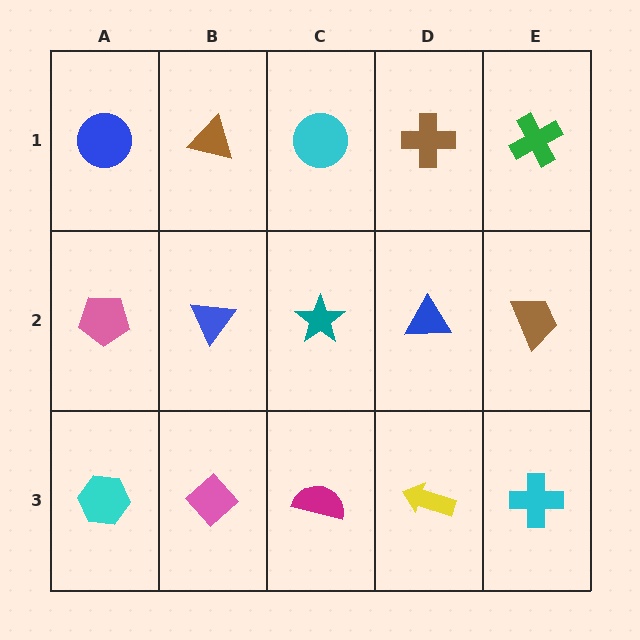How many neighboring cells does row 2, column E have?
3.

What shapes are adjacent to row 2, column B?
A brown triangle (row 1, column B), a pink diamond (row 3, column B), a pink pentagon (row 2, column A), a teal star (row 2, column C).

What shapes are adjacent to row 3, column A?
A pink pentagon (row 2, column A), a pink diamond (row 3, column B).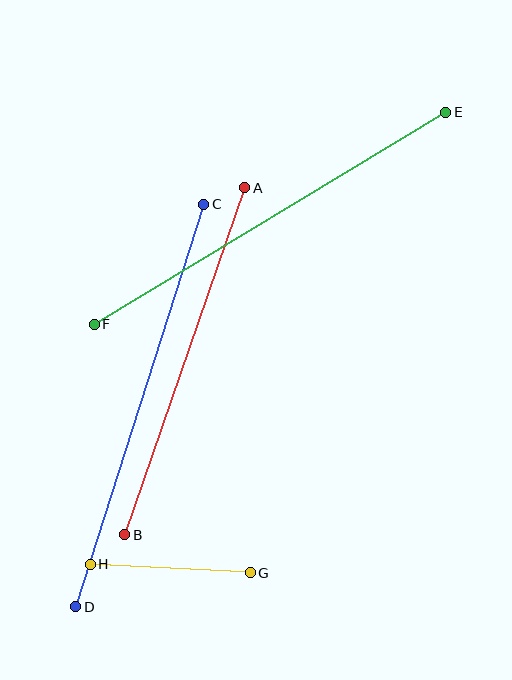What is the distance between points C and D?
The distance is approximately 422 pixels.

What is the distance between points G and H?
The distance is approximately 160 pixels.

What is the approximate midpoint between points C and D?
The midpoint is at approximately (140, 405) pixels.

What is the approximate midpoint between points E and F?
The midpoint is at approximately (270, 218) pixels.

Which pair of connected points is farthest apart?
Points C and D are farthest apart.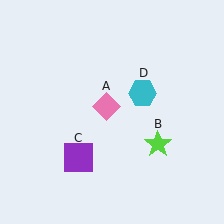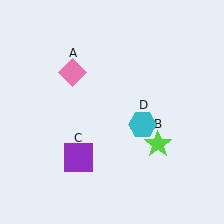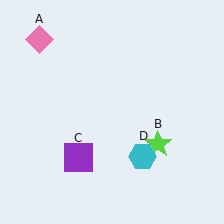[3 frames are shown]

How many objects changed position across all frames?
2 objects changed position: pink diamond (object A), cyan hexagon (object D).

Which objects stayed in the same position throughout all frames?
Lime star (object B) and purple square (object C) remained stationary.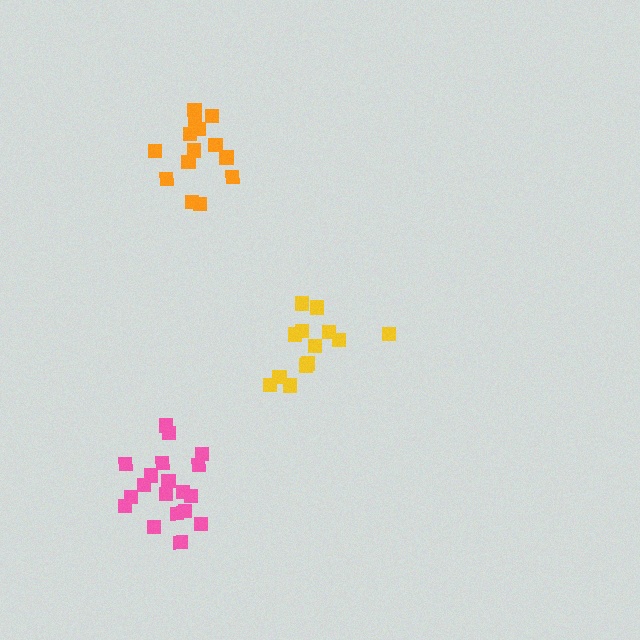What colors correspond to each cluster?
The clusters are colored: yellow, pink, orange.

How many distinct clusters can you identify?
There are 3 distinct clusters.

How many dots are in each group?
Group 1: 13 dots, Group 2: 19 dots, Group 3: 14 dots (46 total).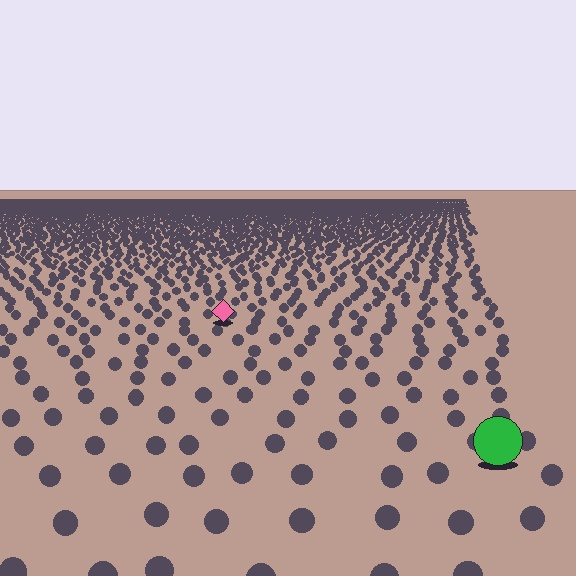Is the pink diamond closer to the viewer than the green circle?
No. The green circle is closer — you can tell from the texture gradient: the ground texture is coarser near it.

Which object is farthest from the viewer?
The pink diamond is farthest from the viewer. It appears smaller and the ground texture around it is denser.